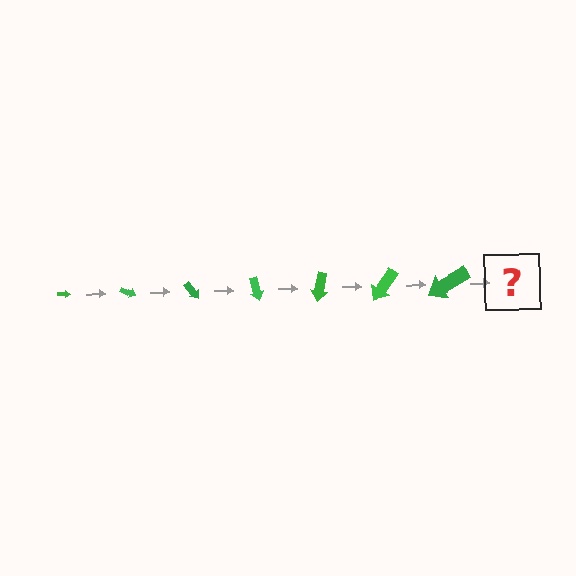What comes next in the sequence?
The next element should be an arrow, larger than the previous one and rotated 175 degrees from the start.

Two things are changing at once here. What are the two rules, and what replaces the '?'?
The two rules are that the arrow grows larger each step and it rotates 25 degrees each step. The '?' should be an arrow, larger than the previous one and rotated 175 degrees from the start.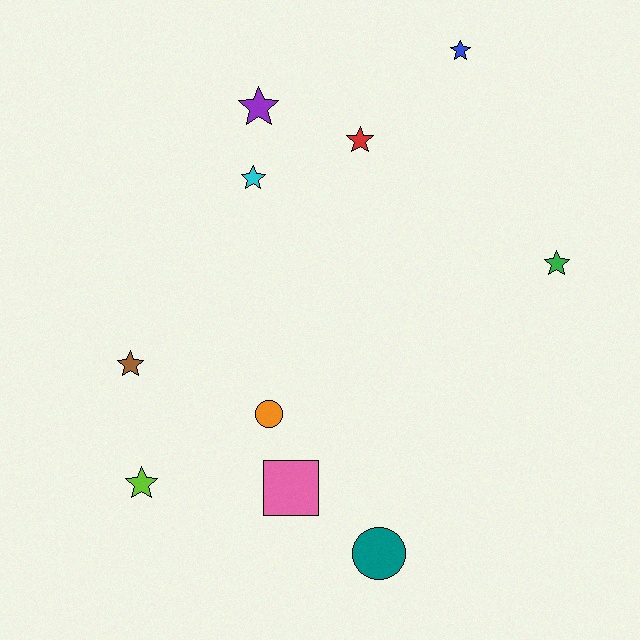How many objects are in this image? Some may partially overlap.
There are 10 objects.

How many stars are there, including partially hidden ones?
There are 7 stars.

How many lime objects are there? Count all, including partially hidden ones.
There is 1 lime object.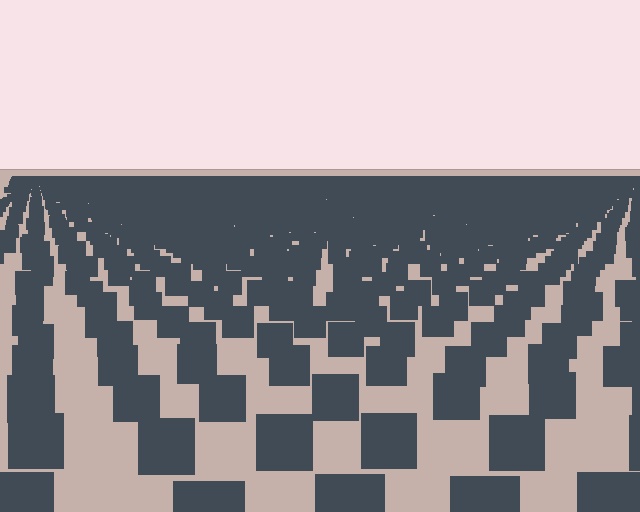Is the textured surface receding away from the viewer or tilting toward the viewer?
The surface is receding away from the viewer. Texture elements get smaller and denser toward the top.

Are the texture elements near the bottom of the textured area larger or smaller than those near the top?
Larger. Near the bottom, elements are closer to the viewer and appear at a bigger on-screen size.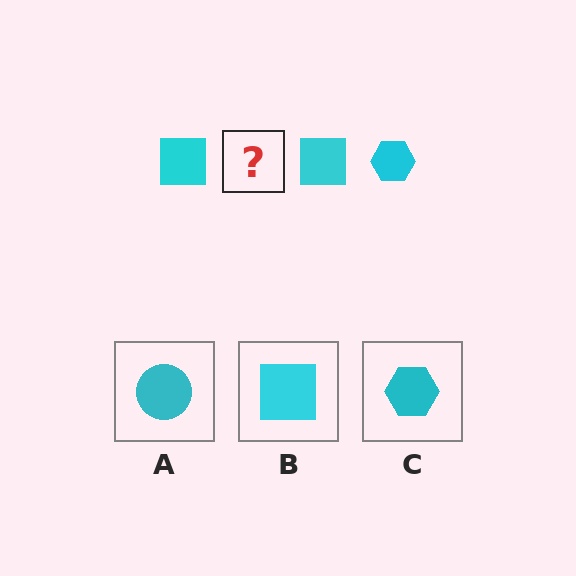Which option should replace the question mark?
Option C.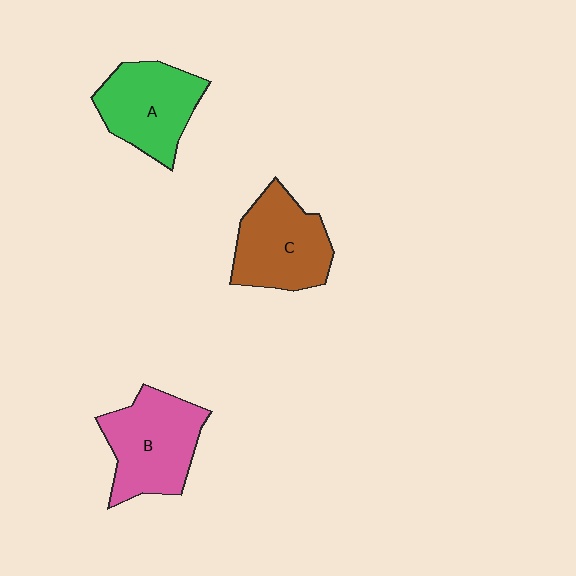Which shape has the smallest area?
Shape A (green).